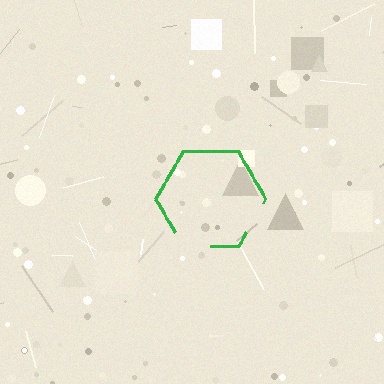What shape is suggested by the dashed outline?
The dashed outline suggests a hexagon.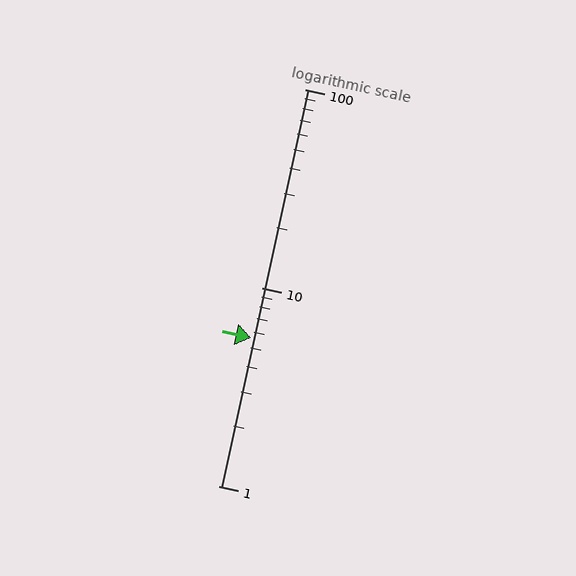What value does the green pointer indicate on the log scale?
The pointer indicates approximately 5.6.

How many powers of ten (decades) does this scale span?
The scale spans 2 decades, from 1 to 100.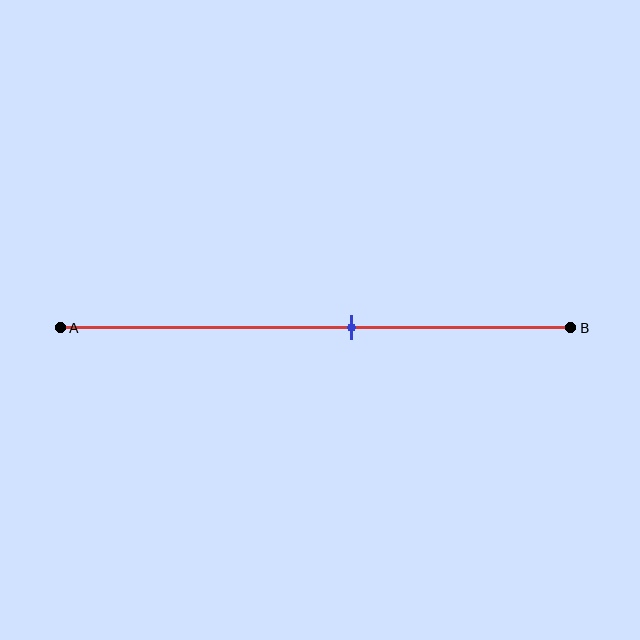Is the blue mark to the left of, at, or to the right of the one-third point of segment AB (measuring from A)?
The blue mark is to the right of the one-third point of segment AB.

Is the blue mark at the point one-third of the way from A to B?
No, the mark is at about 55% from A, not at the 33% one-third point.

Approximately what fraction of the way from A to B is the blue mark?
The blue mark is approximately 55% of the way from A to B.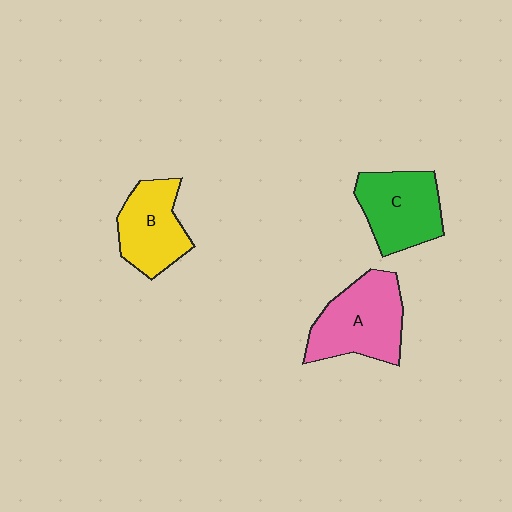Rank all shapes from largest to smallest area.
From largest to smallest: A (pink), C (green), B (yellow).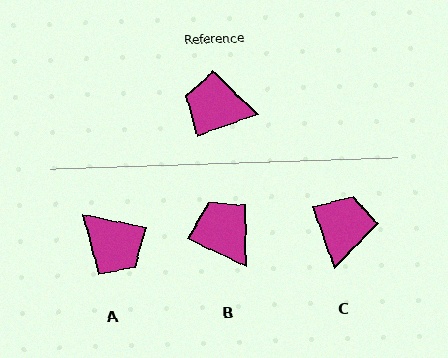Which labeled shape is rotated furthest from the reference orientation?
A, about 149 degrees away.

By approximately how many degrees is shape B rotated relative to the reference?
Approximately 45 degrees clockwise.